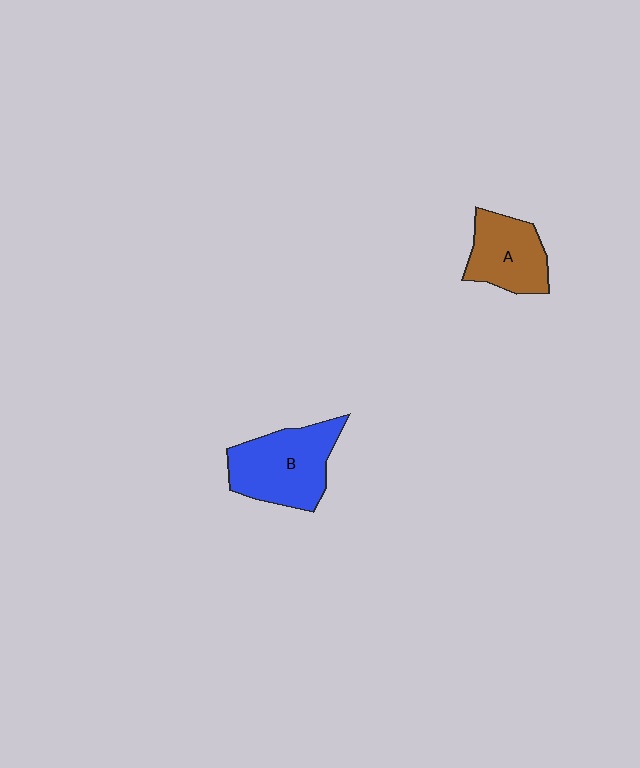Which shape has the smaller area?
Shape A (brown).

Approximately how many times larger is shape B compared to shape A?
Approximately 1.4 times.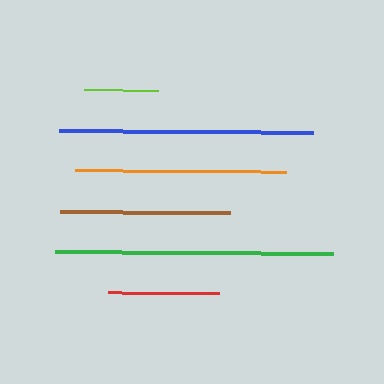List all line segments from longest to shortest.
From longest to shortest: green, blue, orange, brown, red, lime.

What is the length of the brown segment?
The brown segment is approximately 170 pixels long.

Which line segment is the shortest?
The lime line is the shortest at approximately 74 pixels.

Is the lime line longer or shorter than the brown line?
The brown line is longer than the lime line.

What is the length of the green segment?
The green segment is approximately 278 pixels long.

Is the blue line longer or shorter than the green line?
The green line is longer than the blue line.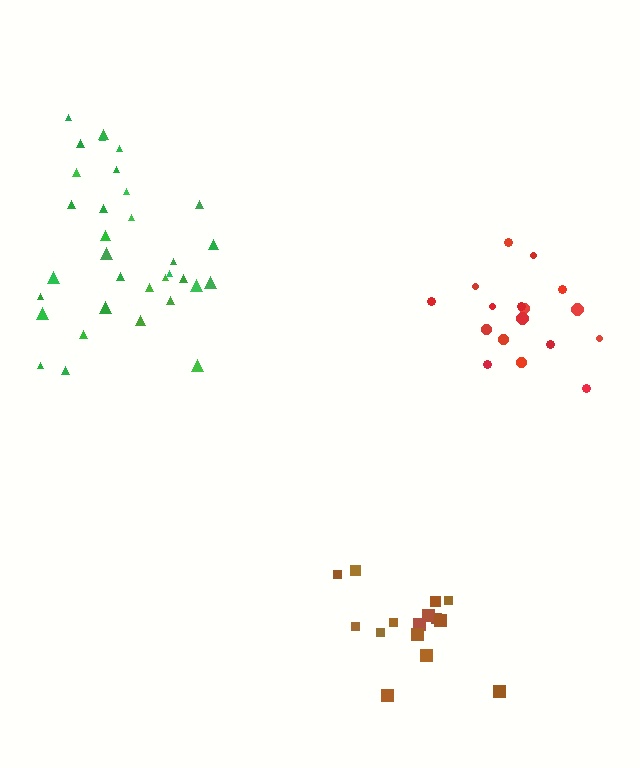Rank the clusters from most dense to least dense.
red, brown, green.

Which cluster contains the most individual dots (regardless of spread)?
Green (33).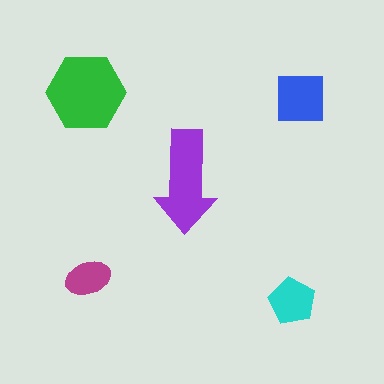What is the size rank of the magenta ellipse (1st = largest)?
5th.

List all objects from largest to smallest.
The green hexagon, the purple arrow, the blue square, the cyan pentagon, the magenta ellipse.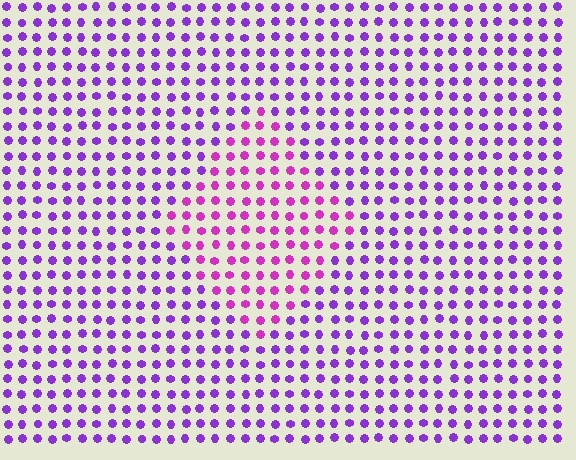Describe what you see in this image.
The image is filled with small purple elements in a uniform arrangement. A diamond-shaped region is visible where the elements are tinted to a slightly different hue, forming a subtle color boundary.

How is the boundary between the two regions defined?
The boundary is defined purely by a slight shift in hue (about 34 degrees). Spacing, size, and orientation are identical on both sides.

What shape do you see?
I see a diamond.